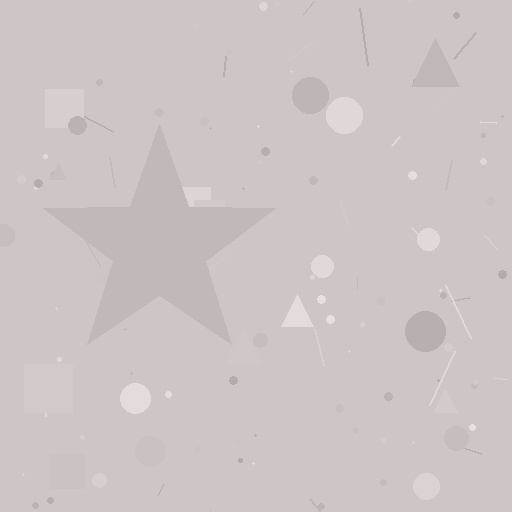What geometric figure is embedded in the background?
A star is embedded in the background.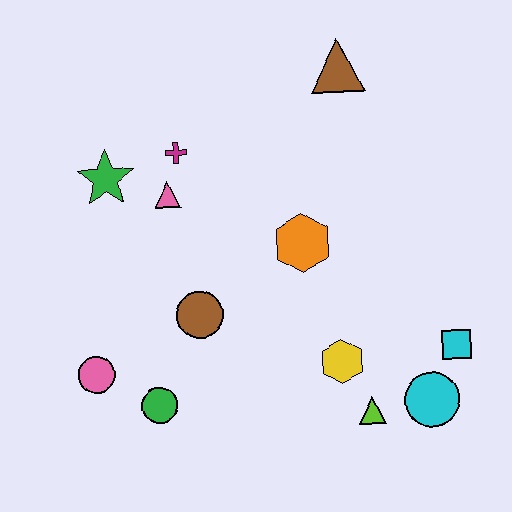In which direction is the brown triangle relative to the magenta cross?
The brown triangle is to the right of the magenta cross.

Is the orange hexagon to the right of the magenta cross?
Yes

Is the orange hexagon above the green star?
No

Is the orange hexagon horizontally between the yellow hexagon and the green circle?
Yes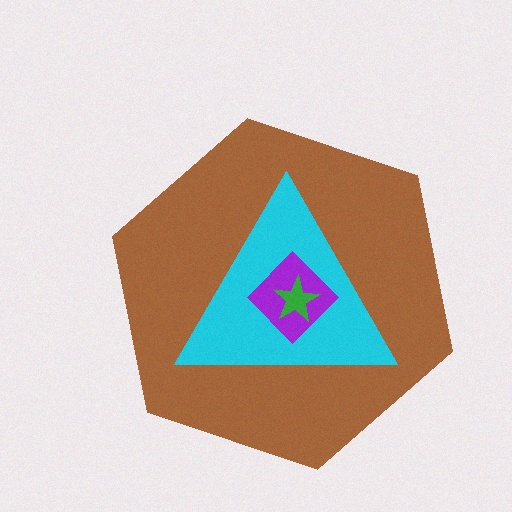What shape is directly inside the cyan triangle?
The purple diamond.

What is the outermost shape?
The brown hexagon.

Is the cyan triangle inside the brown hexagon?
Yes.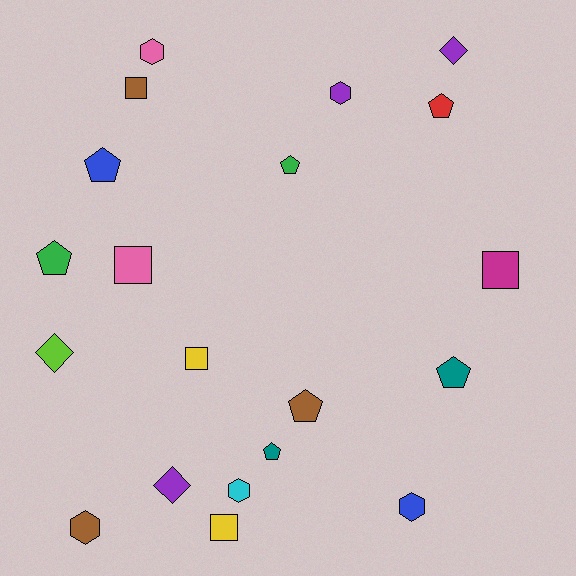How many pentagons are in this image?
There are 7 pentagons.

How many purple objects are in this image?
There are 3 purple objects.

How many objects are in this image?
There are 20 objects.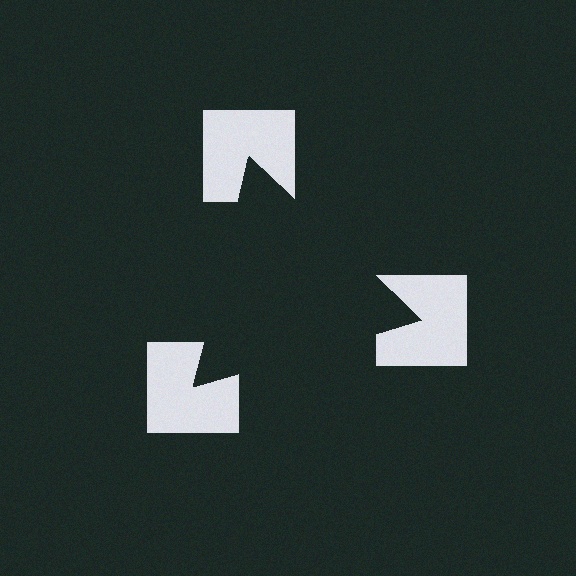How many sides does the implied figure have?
3 sides.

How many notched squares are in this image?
There are 3 — one at each vertex of the illusory triangle.